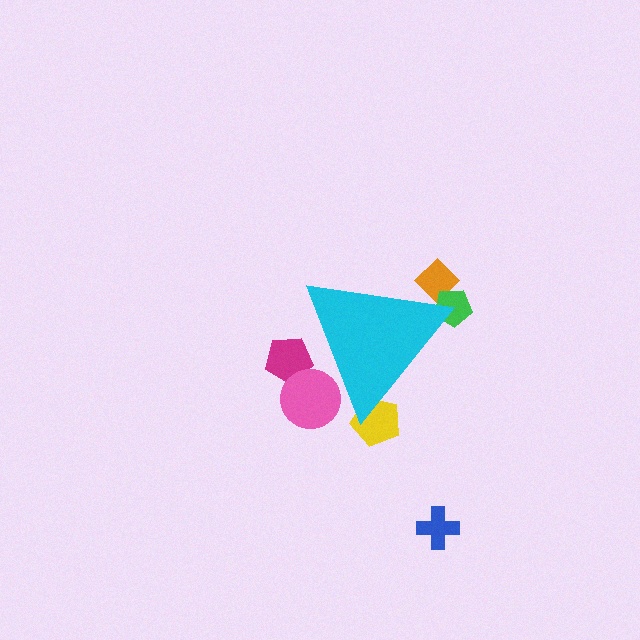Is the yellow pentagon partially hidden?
Yes, the yellow pentagon is partially hidden behind the cyan triangle.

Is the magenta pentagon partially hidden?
Yes, the magenta pentagon is partially hidden behind the cyan triangle.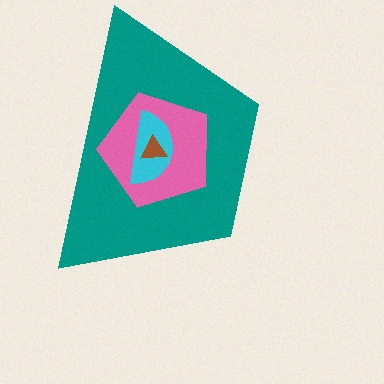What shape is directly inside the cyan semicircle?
The brown triangle.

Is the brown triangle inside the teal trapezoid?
Yes.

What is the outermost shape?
The teal trapezoid.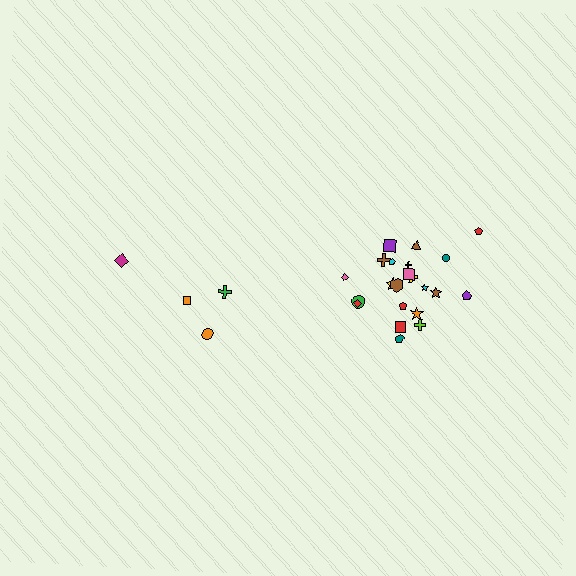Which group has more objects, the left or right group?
The right group.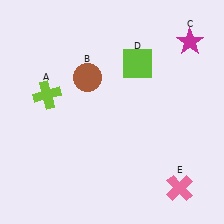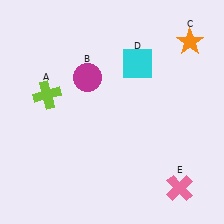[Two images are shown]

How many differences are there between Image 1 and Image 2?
There are 3 differences between the two images.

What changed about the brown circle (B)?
In Image 1, B is brown. In Image 2, it changed to magenta.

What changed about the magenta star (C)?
In Image 1, C is magenta. In Image 2, it changed to orange.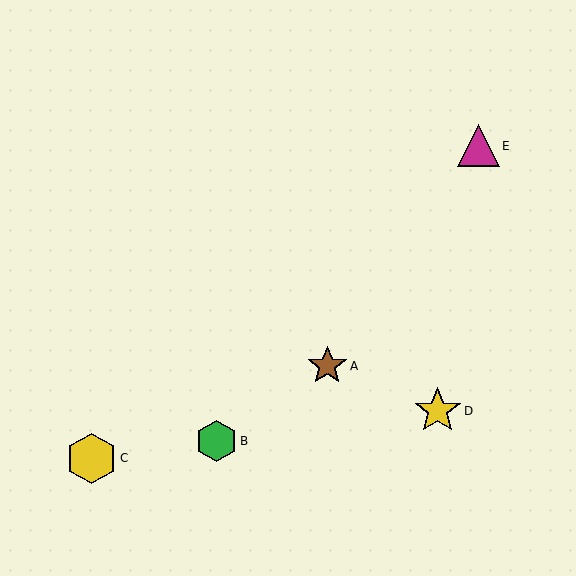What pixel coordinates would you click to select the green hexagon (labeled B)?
Click at (216, 441) to select the green hexagon B.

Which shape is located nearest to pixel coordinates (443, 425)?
The yellow star (labeled D) at (438, 411) is nearest to that location.